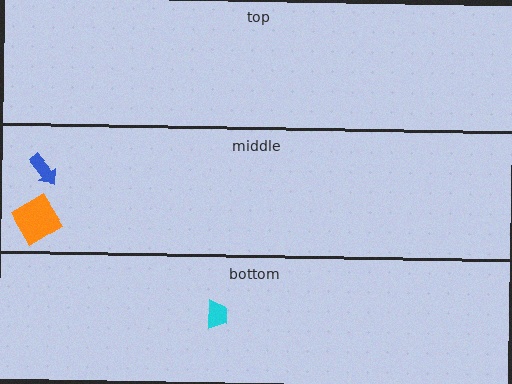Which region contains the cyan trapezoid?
The bottom region.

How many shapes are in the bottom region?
1.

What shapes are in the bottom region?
The cyan trapezoid.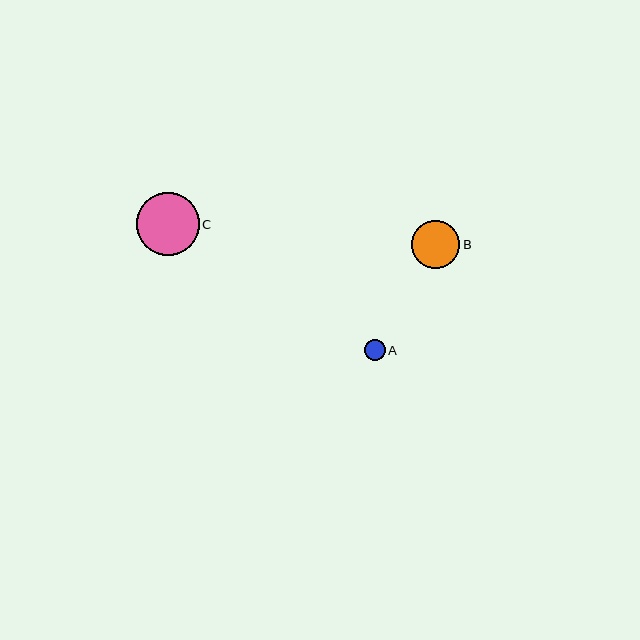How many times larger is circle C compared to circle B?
Circle C is approximately 1.3 times the size of circle B.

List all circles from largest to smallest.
From largest to smallest: C, B, A.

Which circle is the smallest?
Circle A is the smallest with a size of approximately 21 pixels.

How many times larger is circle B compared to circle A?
Circle B is approximately 2.3 times the size of circle A.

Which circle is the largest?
Circle C is the largest with a size of approximately 62 pixels.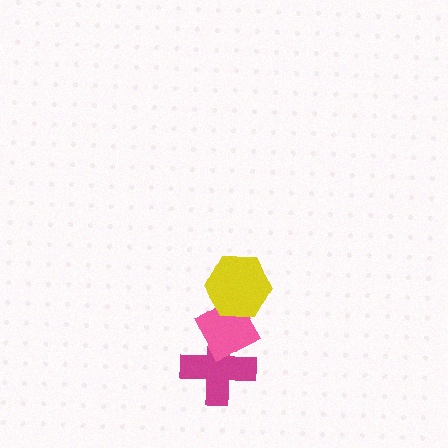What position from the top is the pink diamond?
The pink diamond is 2nd from the top.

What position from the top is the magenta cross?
The magenta cross is 3rd from the top.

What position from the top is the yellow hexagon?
The yellow hexagon is 1st from the top.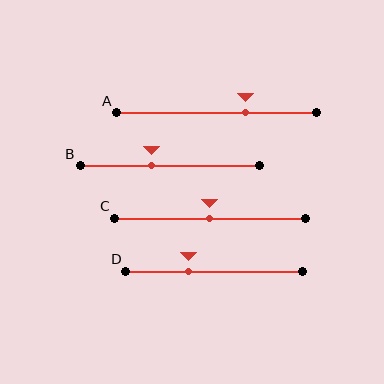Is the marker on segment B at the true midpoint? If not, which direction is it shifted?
No, the marker on segment B is shifted to the left by about 10% of the segment length.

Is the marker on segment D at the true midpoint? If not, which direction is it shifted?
No, the marker on segment D is shifted to the left by about 15% of the segment length.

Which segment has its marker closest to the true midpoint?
Segment C has its marker closest to the true midpoint.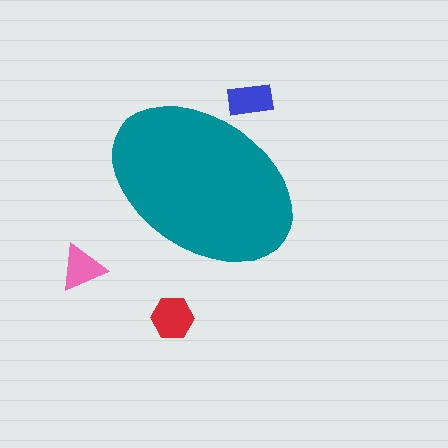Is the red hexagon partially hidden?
No, the red hexagon is fully visible.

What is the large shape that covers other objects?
A teal ellipse.